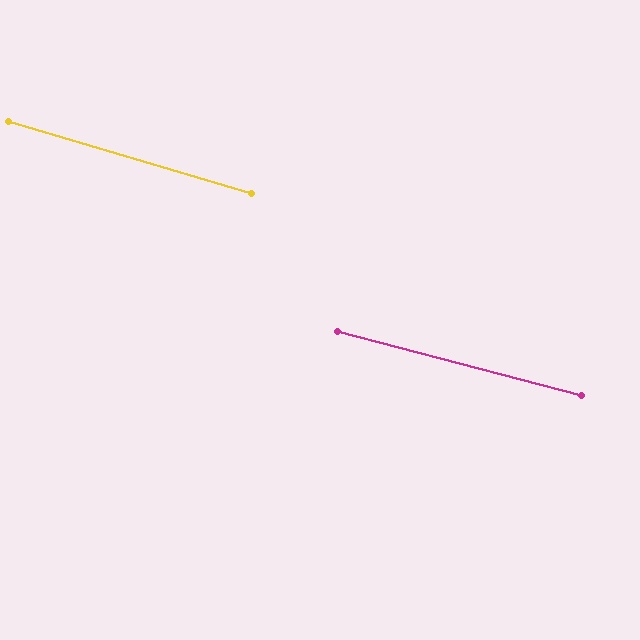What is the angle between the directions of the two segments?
Approximately 2 degrees.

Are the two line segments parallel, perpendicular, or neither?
Parallel — their directions differ by only 1.9°.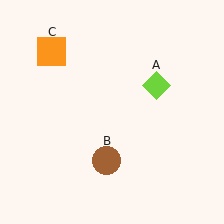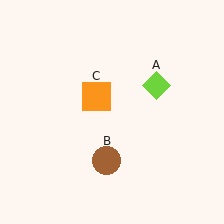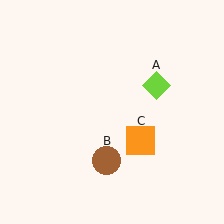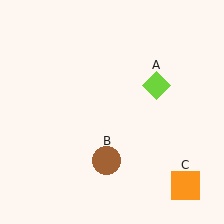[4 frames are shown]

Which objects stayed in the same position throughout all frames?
Lime diamond (object A) and brown circle (object B) remained stationary.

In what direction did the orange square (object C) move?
The orange square (object C) moved down and to the right.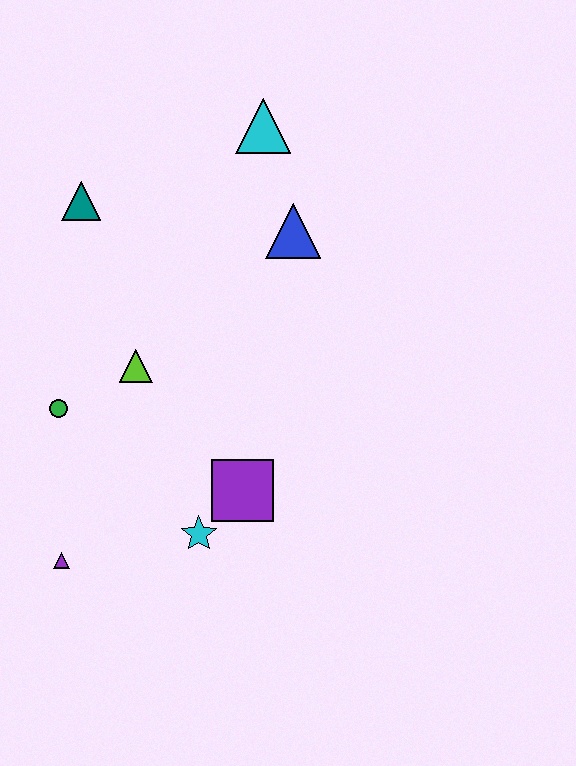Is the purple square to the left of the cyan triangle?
Yes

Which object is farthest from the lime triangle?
The cyan triangle is farthest from the lime triangle.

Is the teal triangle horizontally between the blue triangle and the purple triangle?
Yes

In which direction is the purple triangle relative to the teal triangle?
The purple triangle is below the teal triangle.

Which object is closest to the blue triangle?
The cyan triangle is closest to the blue triangle.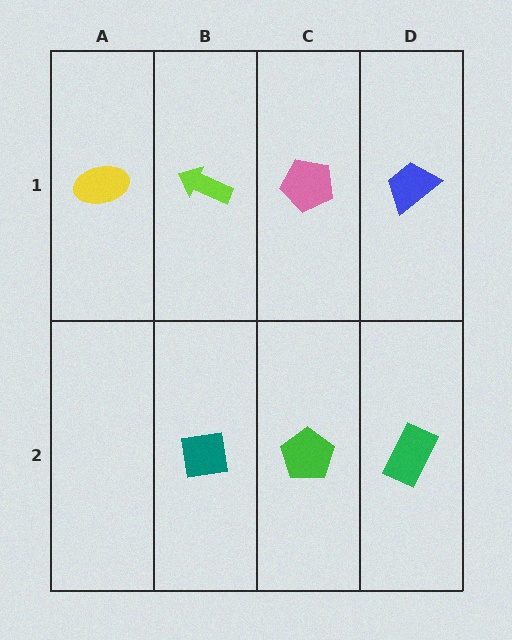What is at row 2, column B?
A teal square.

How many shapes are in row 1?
4 shapes.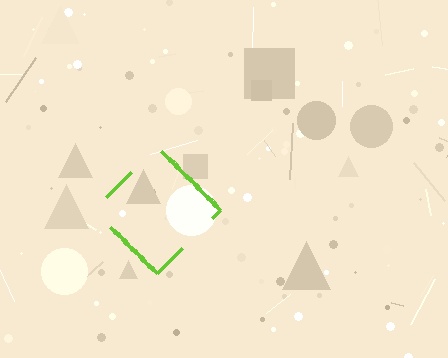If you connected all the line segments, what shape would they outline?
They would outline a diamond.